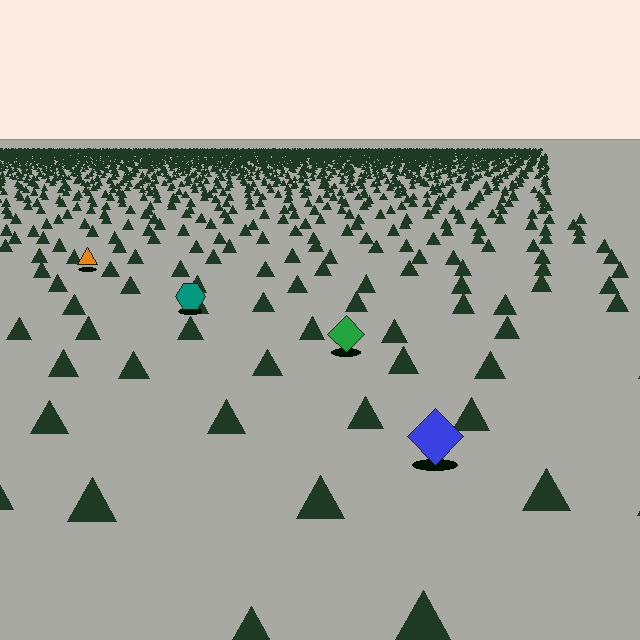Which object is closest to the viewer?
The blue diamond is closest. The texture marks near it are larger and more spread out.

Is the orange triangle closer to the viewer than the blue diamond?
No. The blue diamond is closer — you can tell from the texture gradient: the ground texture is coarser near it.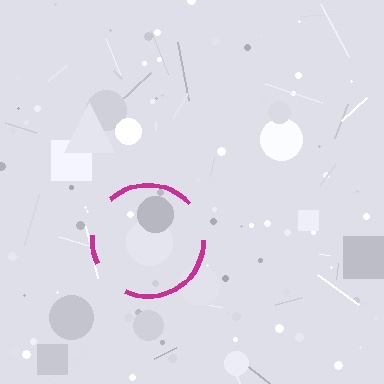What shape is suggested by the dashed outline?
The dashed outline suggests a circle.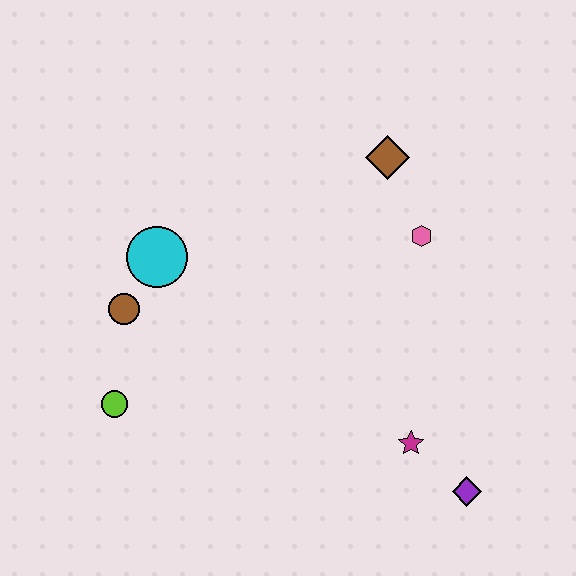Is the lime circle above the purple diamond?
Yes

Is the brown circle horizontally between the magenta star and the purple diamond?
No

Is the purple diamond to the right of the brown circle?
Yes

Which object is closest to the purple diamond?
The magenta star is closest to the purple diamond.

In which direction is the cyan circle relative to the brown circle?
The cyan circle is above the brown circle.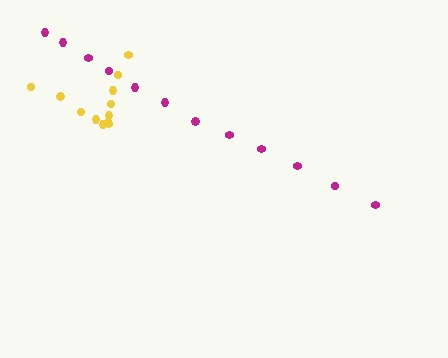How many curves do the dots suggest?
There are 2 distinct paths.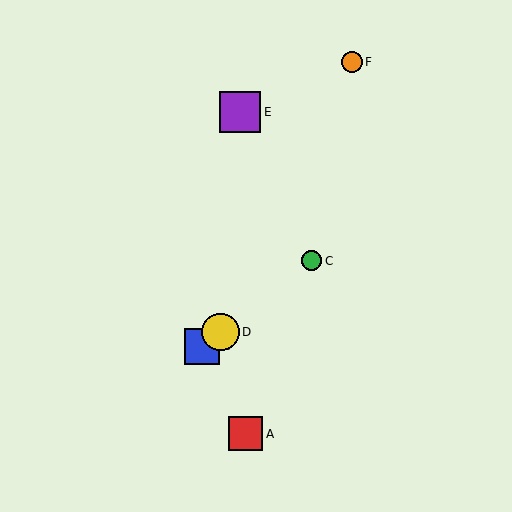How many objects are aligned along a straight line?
3 objects (B, C, D) are aligned along a straight line.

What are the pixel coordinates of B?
Object B is at (202, 346).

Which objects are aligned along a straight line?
Objects B, C, D are aligned along a straight line.